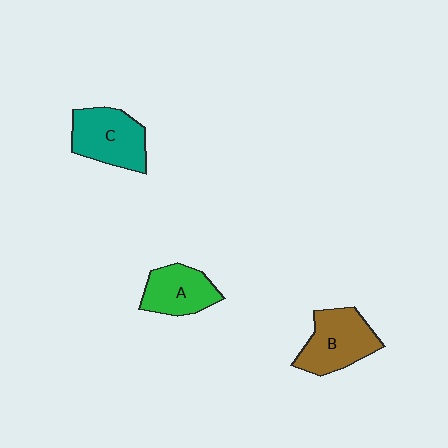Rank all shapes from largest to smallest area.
From largest to smallest: C (teal), B (brown), A (green).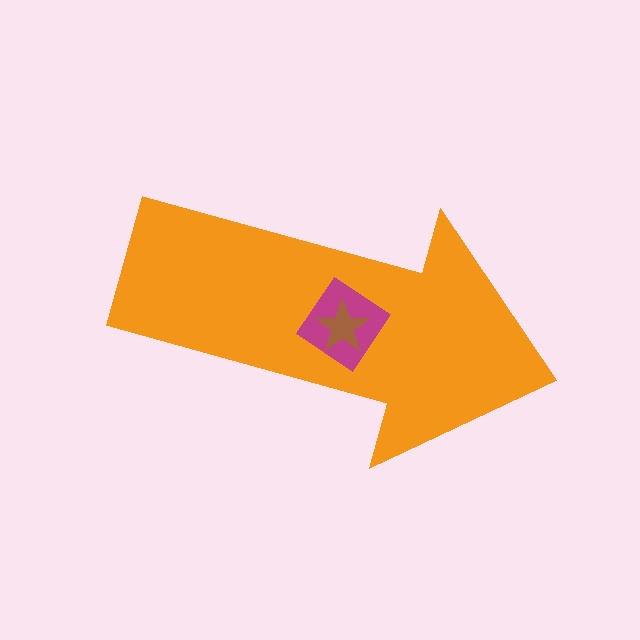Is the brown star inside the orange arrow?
Yes.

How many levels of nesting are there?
3.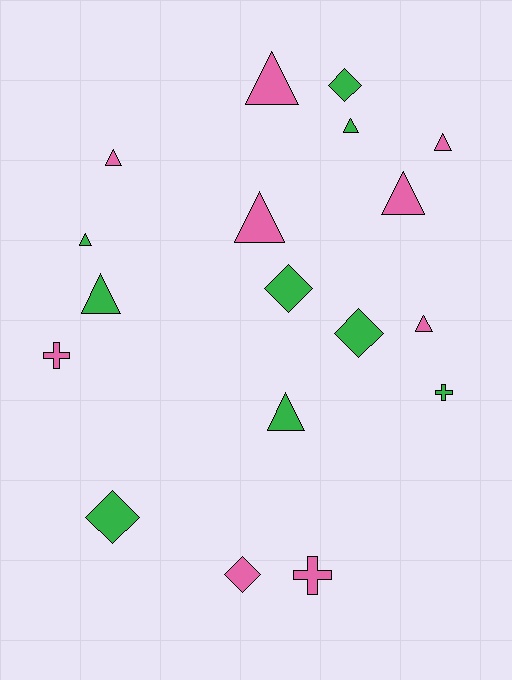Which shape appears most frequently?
Triangle, with 10 objects.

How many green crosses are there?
There is 1 green cross.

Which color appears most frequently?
Green, with 9 objects.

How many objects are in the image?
There are 18 objects.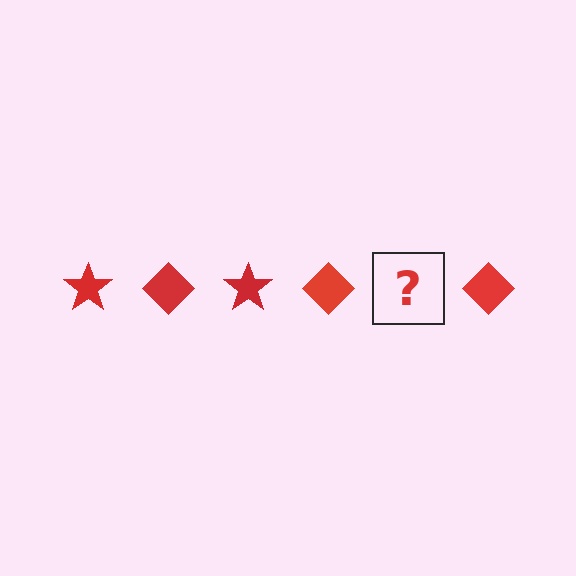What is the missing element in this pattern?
The missing element is a red star.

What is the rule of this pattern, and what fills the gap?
The rule is that the pattern cycles through star, diamond shapes in red. The gap should be filled with a red star.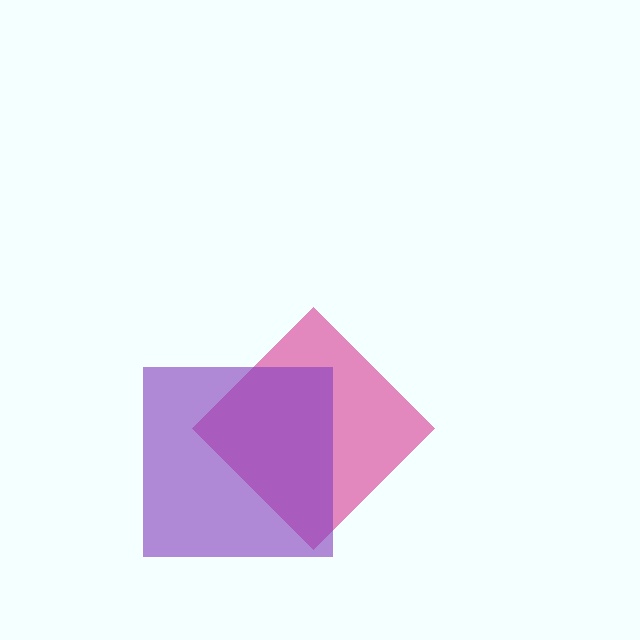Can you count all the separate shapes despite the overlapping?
Yes, there are 2 separate shapes.